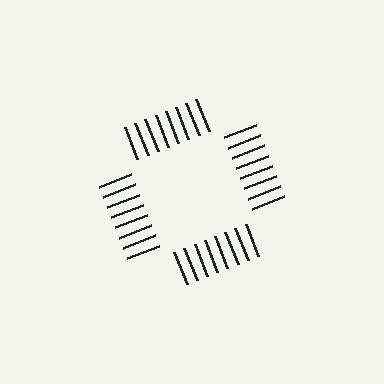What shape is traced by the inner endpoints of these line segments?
An illusory square — the line segments terminate on its edges but no continuous stroke is drawn.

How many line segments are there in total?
32 — 8 along each of the 4 edges.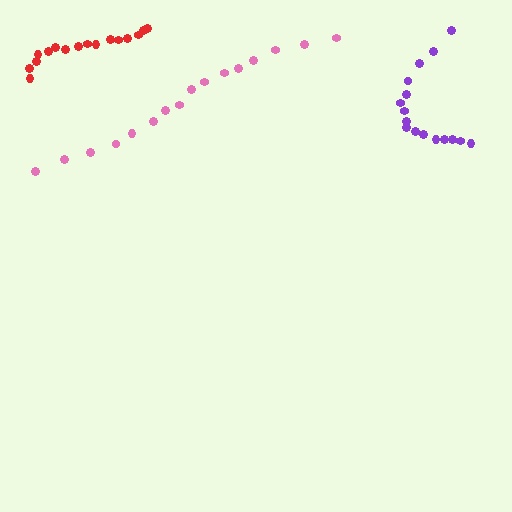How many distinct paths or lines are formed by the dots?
There are 3 distinct paths.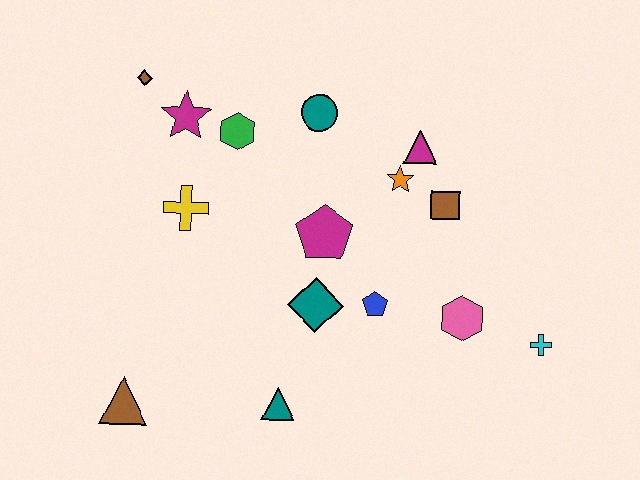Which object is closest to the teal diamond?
The blue pentagon is closest to the teal diamond.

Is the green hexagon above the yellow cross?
Yes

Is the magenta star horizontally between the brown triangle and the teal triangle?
Yes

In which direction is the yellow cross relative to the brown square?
The yellow cross is to the left of the brown square.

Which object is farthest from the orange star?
The brown triangle is farthest from the orange star.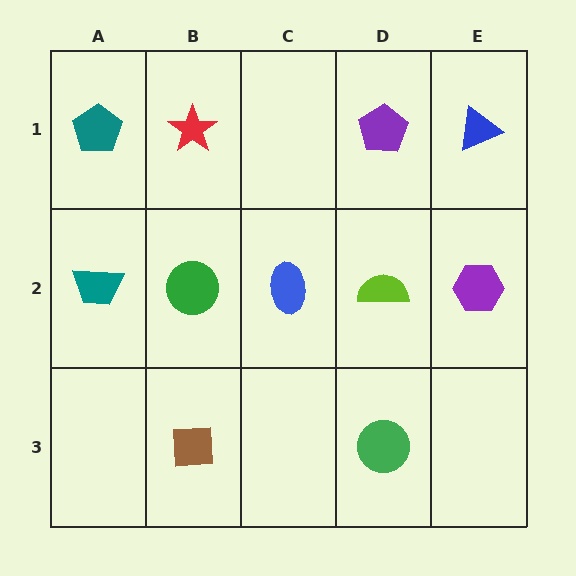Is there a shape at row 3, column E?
No, that cell is empty.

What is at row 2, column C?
A blue ellipse.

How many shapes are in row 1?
4 shapes.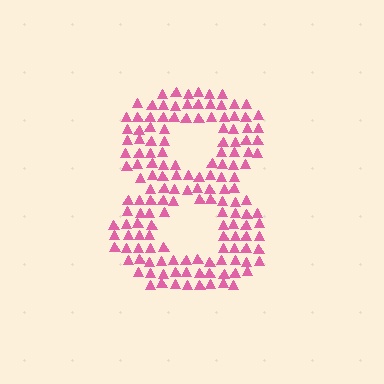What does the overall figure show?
The overall figure shows the digit 8.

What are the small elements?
The small elements are triangles.